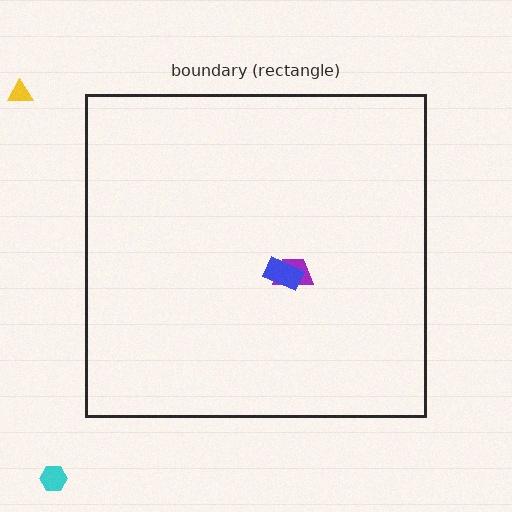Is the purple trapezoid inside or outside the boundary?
Inside.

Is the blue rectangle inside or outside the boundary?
Inside.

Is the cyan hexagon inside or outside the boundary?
Outside.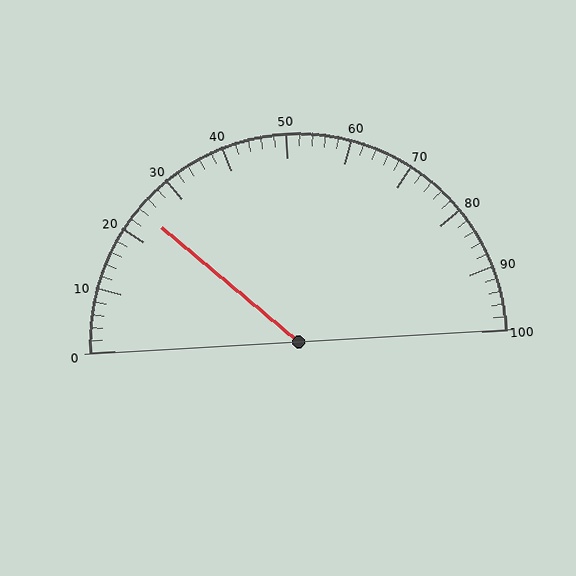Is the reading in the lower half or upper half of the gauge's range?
The reading is in the lower half of the range (0 to 100).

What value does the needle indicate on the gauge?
The needle indicates approximately 24.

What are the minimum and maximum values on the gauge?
The gauge ranges from 0 to 100.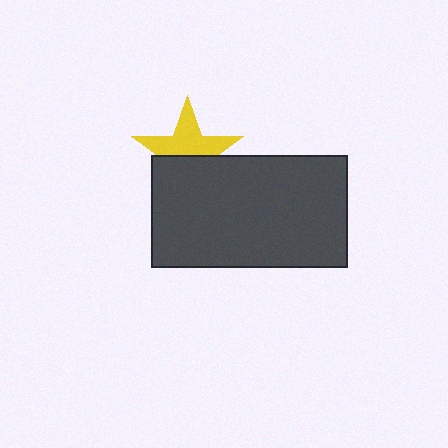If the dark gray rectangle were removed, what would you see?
You would see the complete yellow star.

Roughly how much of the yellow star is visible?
About half of it is visible (roughly 56%).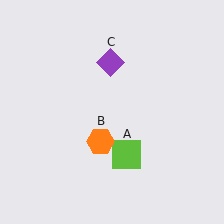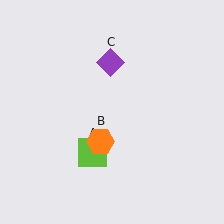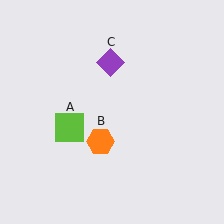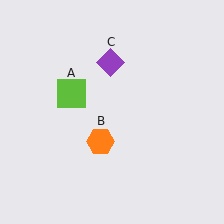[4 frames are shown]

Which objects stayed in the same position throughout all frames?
Orange hexagon (object B) and purple diamond (object C) remained stationary.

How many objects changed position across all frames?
1 object changed position: lime square (object A).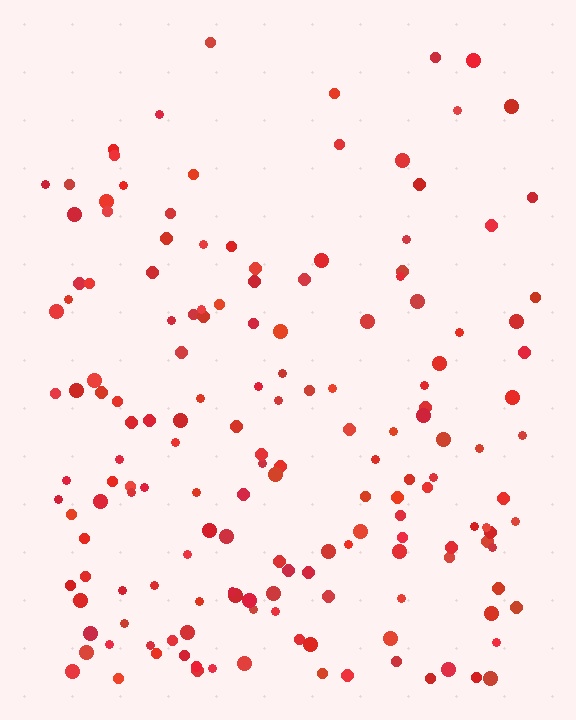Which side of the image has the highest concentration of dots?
The bottom.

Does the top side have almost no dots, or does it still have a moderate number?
Still a moderate number, just noticeably fewer than the bottom.